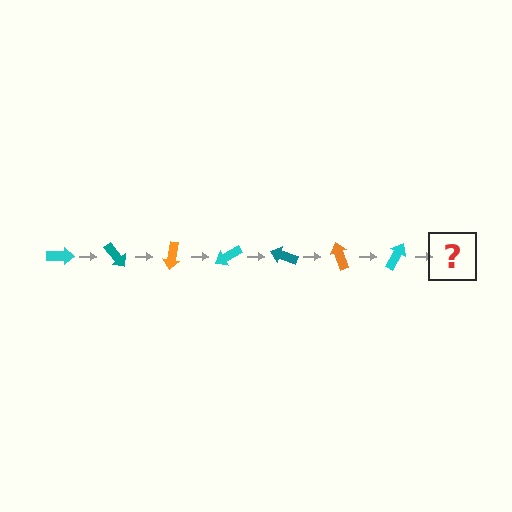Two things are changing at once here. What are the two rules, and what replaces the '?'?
The two rules are that it rotates 50 degrees each step and the color cycles through cyan, teal, and orange. The '?' should be a teal arrow, rotated 350 degrees from the start.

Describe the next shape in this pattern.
It should be a teal arrow, rotated 350 degrees from the start.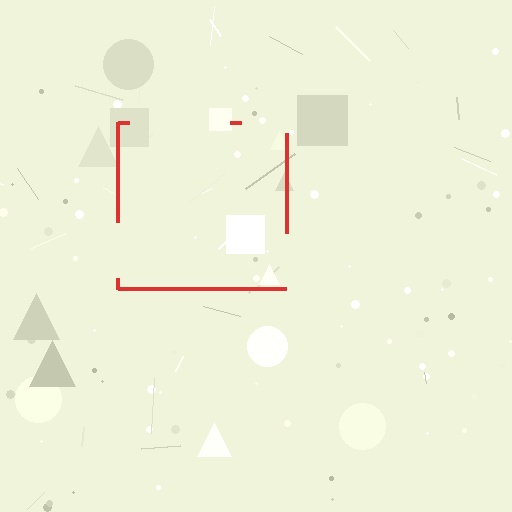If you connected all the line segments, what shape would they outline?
They would outline a square.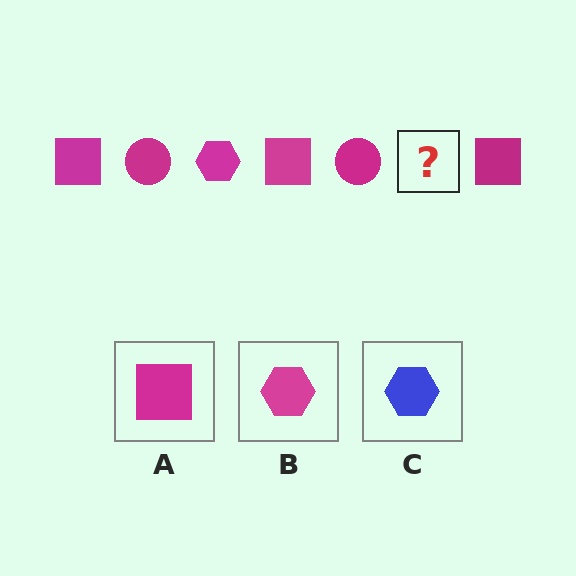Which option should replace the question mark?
Option B.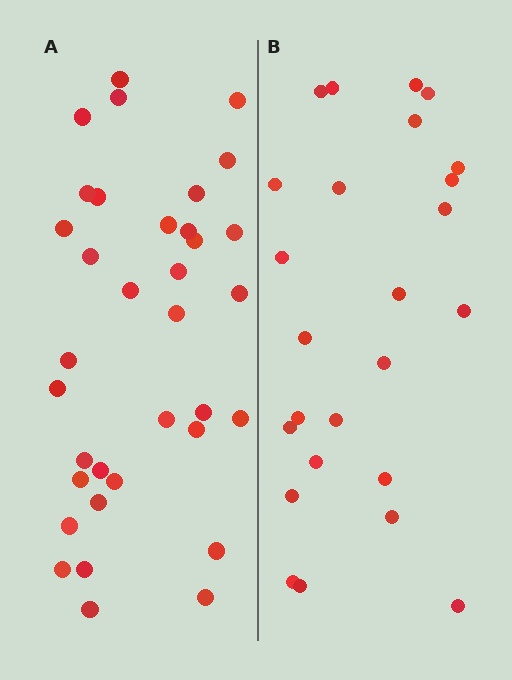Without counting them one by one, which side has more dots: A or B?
Region A (the left region) has more dots.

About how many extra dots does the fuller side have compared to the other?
Region A has roughly 10 or so more dots than region B.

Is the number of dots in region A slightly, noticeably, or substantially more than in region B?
Region A has noticeably more, but not dramatically so. The ratio is roughly 1.4 to 1.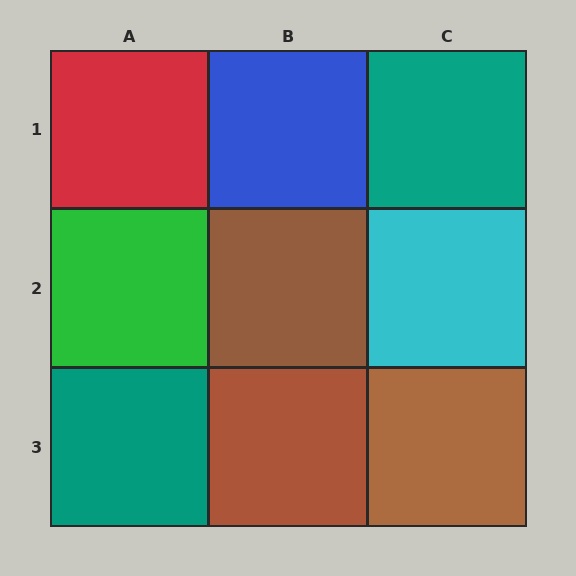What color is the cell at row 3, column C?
Brown.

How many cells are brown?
3 cells are brown.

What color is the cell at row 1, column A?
Red.